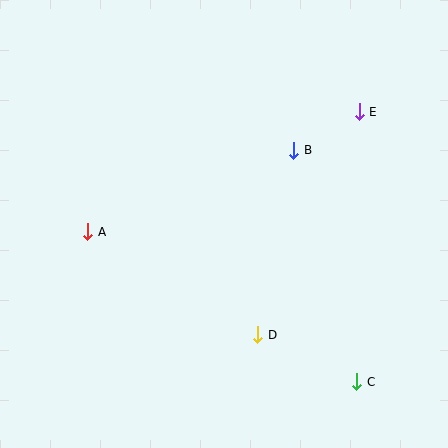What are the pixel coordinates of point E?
Point E is at (359, 112).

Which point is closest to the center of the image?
Point B at (294, 150) is closest to the center.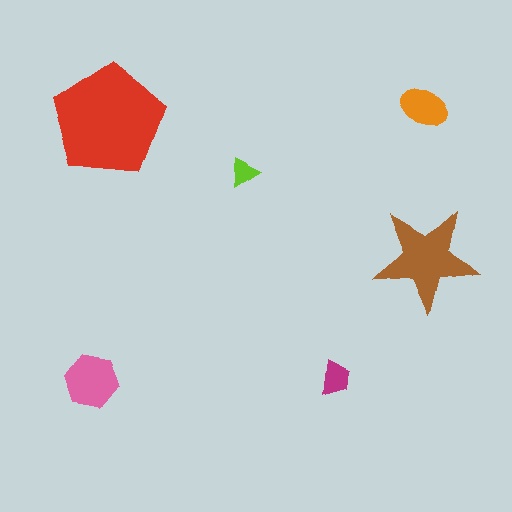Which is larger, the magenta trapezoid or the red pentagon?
The red pentagon.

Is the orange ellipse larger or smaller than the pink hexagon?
Smaller.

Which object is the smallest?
The lime triangle.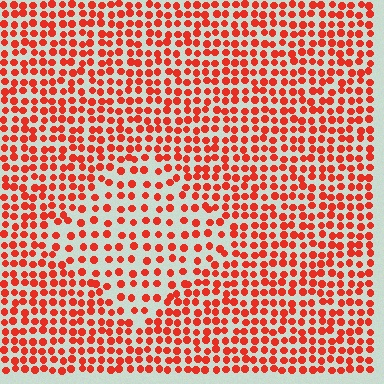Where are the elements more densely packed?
The elements are more densely packed outside the diamond boundary.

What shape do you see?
I see a diamond.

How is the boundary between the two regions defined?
The boundary is defined by a change in element density (approximately 1.7x ratio). All elements are the same color, size, and shape.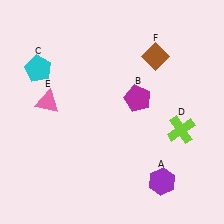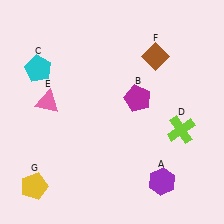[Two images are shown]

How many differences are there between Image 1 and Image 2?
There is 1 difference between the two images.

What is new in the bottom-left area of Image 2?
A yellow pentagon (G) was added in the bottom-left area of Image 2.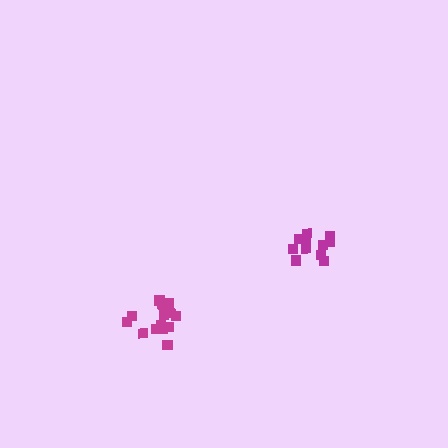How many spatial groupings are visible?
There are 2 spatial groupings.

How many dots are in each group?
Group 1: 14 dots, Group 2: 11 dots (25 total).